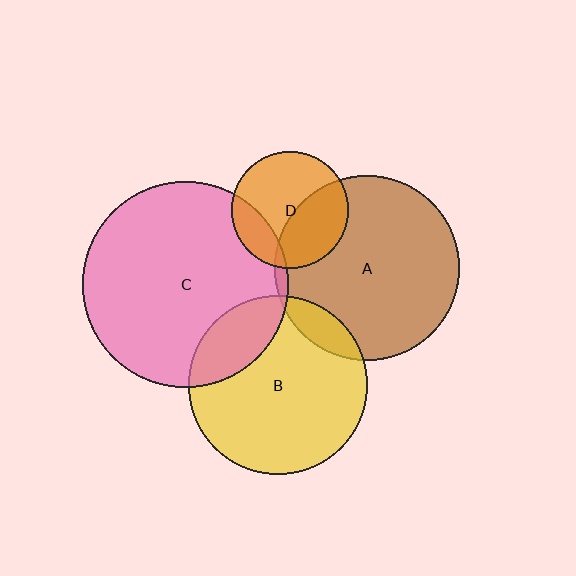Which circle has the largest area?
Circle C (pink).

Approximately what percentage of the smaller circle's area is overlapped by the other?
Approximately 20%.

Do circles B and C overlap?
Yes.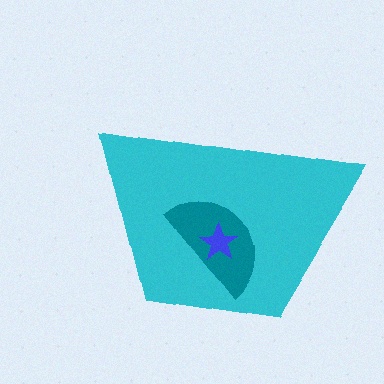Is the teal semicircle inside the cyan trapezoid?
Yes.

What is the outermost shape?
The cyan trapezoid.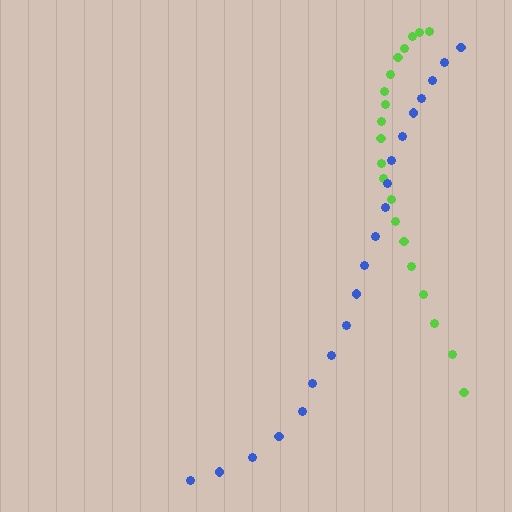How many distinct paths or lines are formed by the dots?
There are 2 distinct paths.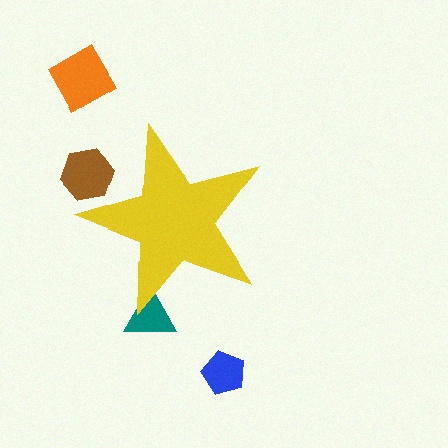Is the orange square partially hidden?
No, the orange square is fully visible.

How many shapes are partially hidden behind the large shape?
2 shapes are partially hidden.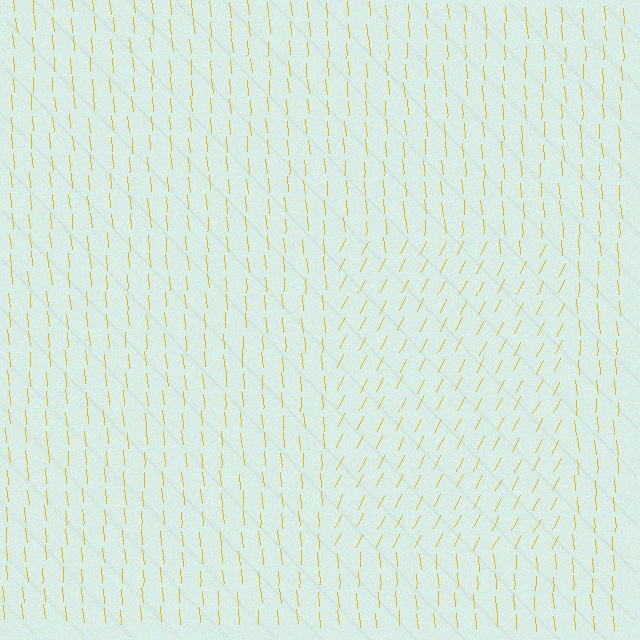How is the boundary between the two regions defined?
The boundary is defined purely by a change in line orientation (approximately 31 degrees difference). All lines are the same color and thickness.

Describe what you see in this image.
The image is filled with small yellow line segments. A rectangle region in the image has lines oriented differently from the surrounding lines, creating a visible texture boundary.